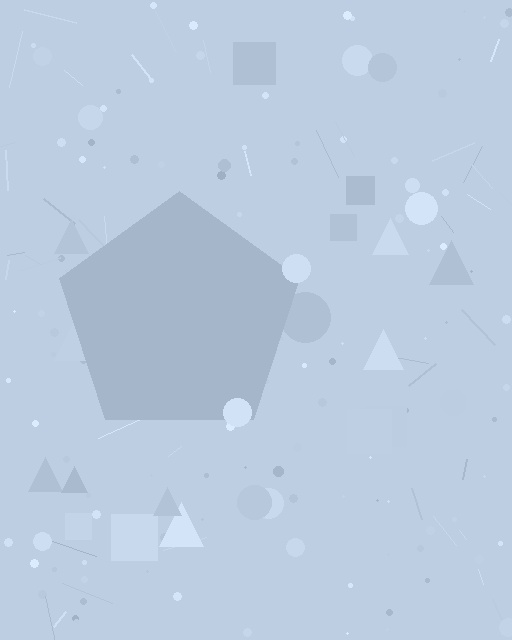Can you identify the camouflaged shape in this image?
The camouflaged shape is a pentagon.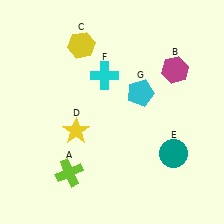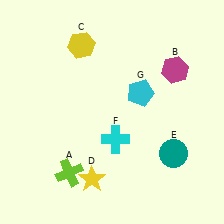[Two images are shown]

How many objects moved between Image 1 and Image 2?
2 objects moved between the two images.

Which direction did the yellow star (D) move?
The yellow star (D) moved down.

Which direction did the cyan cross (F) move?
The cyan cross (F) moved down.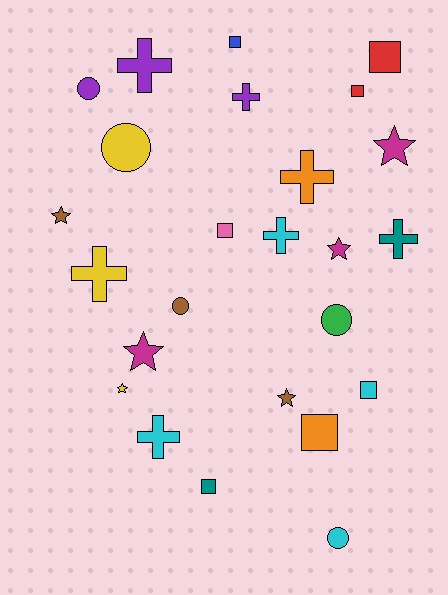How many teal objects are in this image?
There are 2 teal objects.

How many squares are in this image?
There are 7 squares.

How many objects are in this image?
There are 25 objects.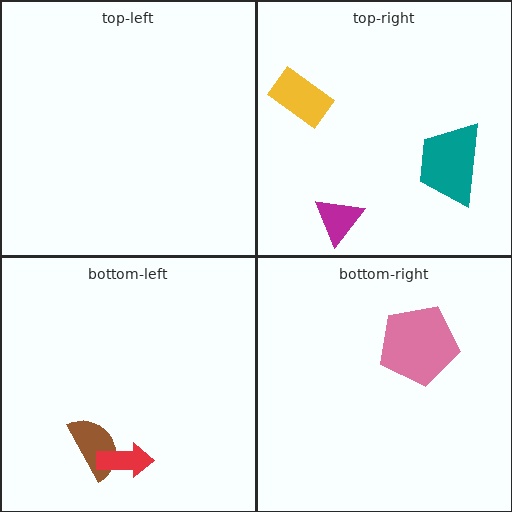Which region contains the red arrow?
The bottom-left region.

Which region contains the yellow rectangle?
The top-right region.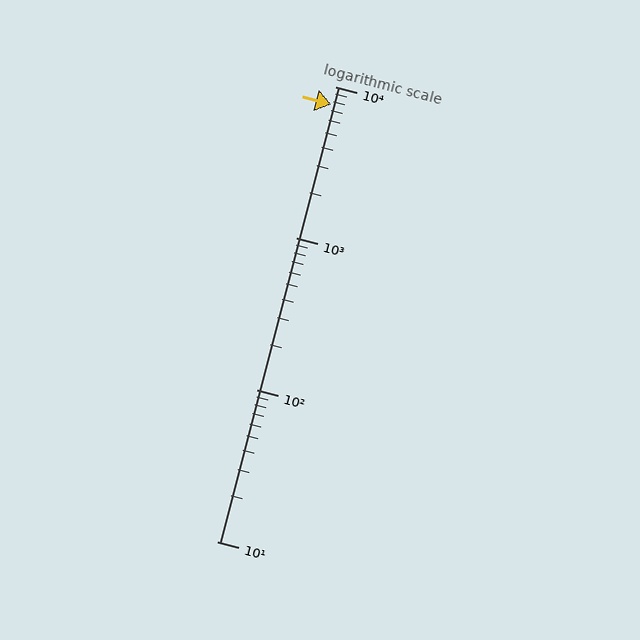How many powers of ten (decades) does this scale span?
The scale spans 3 decades, from 10 to 10000.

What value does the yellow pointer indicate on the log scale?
The pointer indicates approximately 7600.